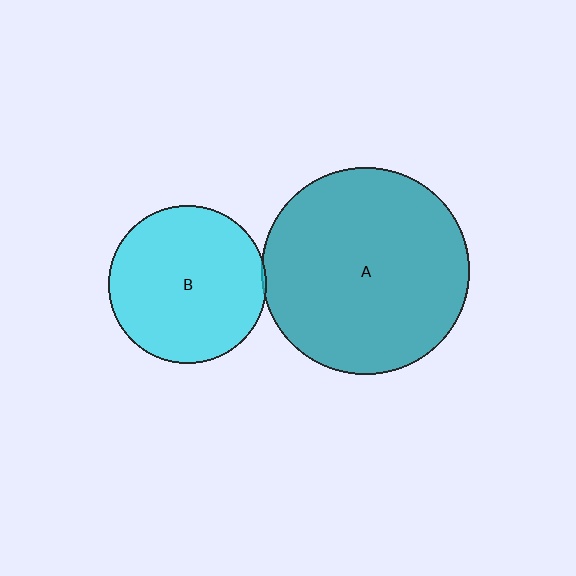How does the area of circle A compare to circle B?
Approximately 1.7 times.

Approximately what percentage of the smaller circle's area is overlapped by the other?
Approximately 5%.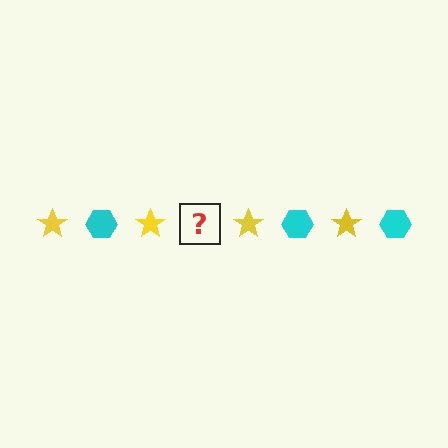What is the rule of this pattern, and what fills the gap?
The rule is that the pattern alternates between yellow star and cyan hexagon. The gap should be filled with a cyan hexagon.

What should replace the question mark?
The question mark should be replaced with a cyan hexagon.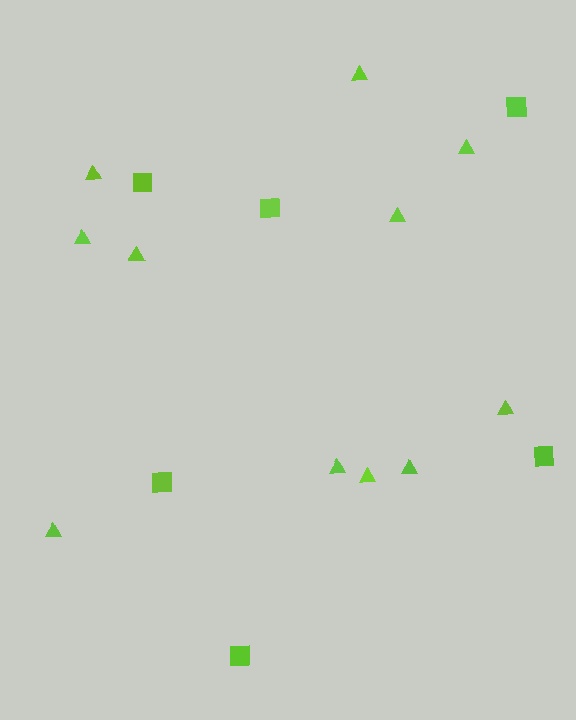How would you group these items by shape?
There are 2 groups: one group of triangles (11) and one group of squares (6).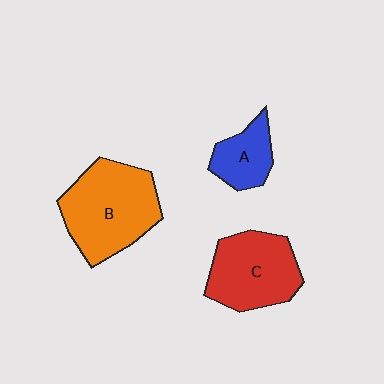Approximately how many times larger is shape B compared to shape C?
Approximately 1.2 times.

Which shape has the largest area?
Shape B (orange).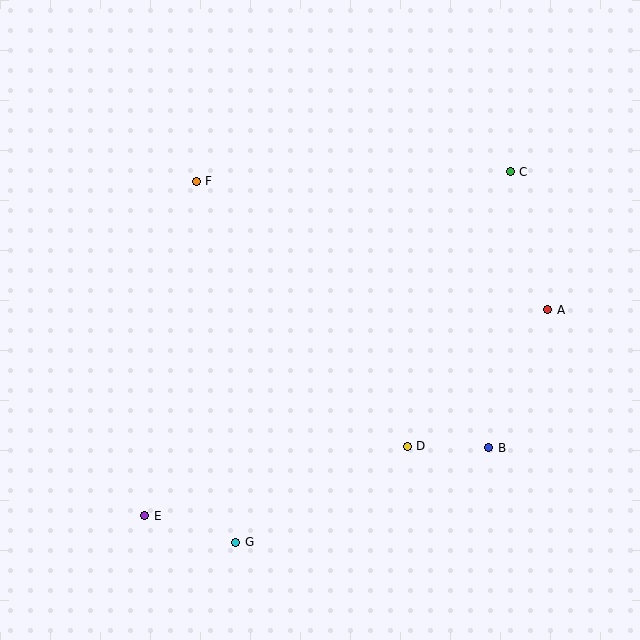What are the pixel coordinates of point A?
Point A is at (548, 310).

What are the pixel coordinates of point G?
Point G is at (236, 542).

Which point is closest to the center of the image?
Point D at (407, 446) is closest to the center.